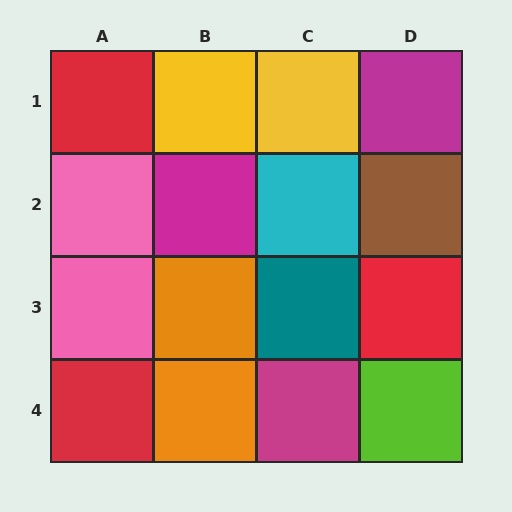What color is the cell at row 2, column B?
Magenta.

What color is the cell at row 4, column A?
Red.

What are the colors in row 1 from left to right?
Red, yellow, yellow, magenta.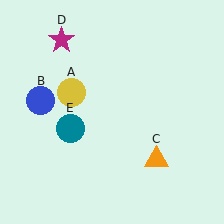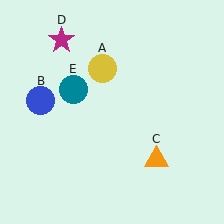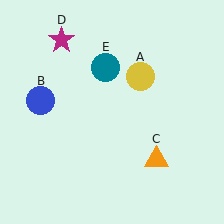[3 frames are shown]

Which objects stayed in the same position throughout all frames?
Blue circle (object B) and orange triangle (object C) and magenta star (object D) remained stationary.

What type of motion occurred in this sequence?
The yellow circle (object A), teal circle (object E) rotated clockwise around the center of the scene.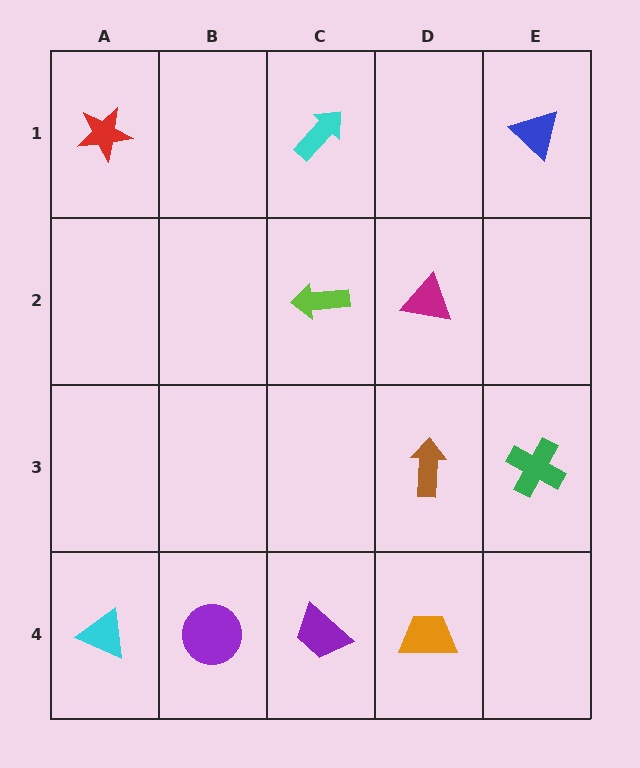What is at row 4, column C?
A purple trapezoid.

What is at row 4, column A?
A cyan triangle.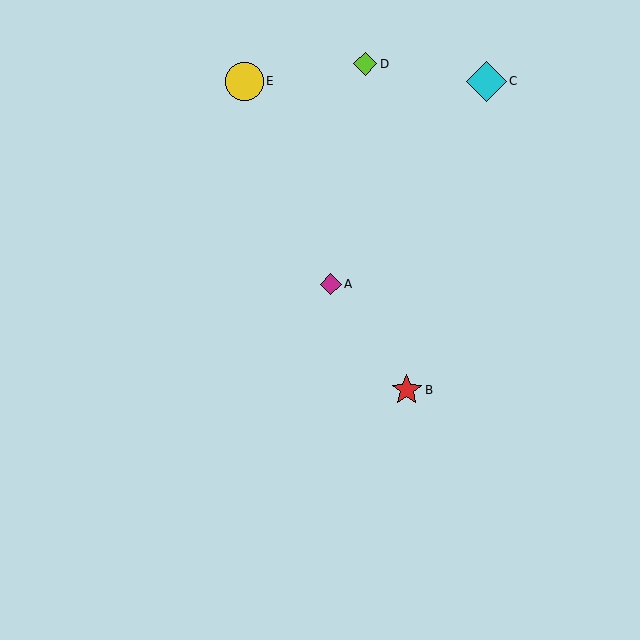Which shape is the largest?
The cyan diamond (labeled C) is the largest.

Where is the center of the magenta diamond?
The center of the magenta diamond is at (331, 284).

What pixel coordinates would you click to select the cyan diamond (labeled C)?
Click at (486, 81) to select the cyan diamond C.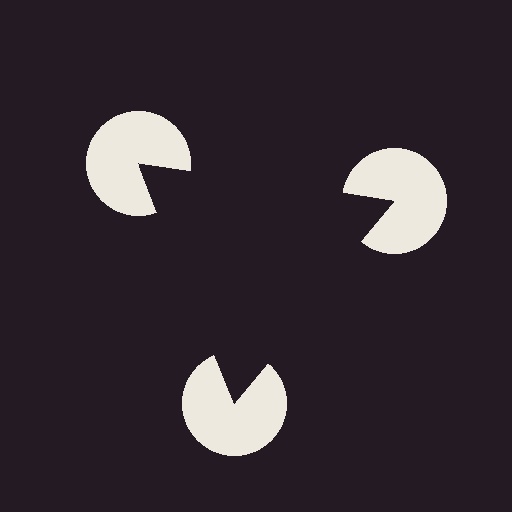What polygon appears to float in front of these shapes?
An illusory triangle — its edges are inferred from the aligned wedge cuts in the pac-man discs, not physically drawn.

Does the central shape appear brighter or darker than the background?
It typically appears slightly darker than the background, even though no actual brightness change is drawn.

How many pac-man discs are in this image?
There are 3 — one at each vertex of the illusory triangle.